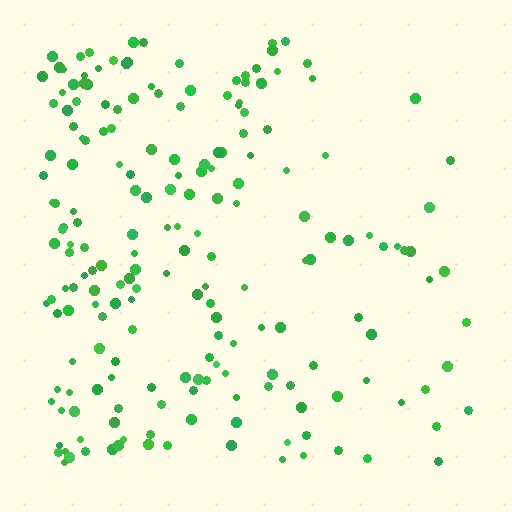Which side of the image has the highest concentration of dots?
The left.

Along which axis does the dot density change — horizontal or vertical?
Horizontal.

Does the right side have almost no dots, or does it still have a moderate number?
Still a moderate number, just noticeably fewer than the left.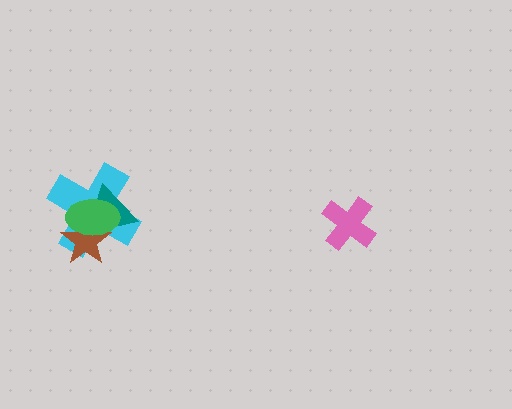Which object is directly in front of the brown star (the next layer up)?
The teal triangle is directly in front of the brown star.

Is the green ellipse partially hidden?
No, no other shape covers it.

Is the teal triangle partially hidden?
Yes, it is partially covered by another shape.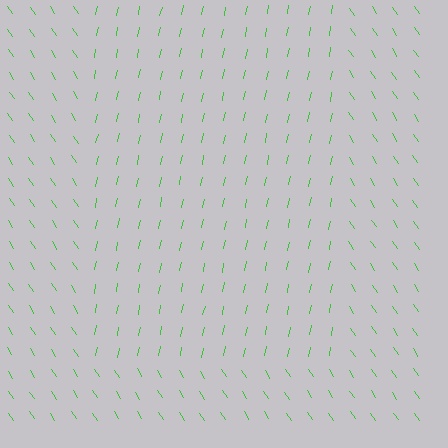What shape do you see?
I see a rectangle.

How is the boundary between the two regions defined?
The boundary is defined purely by a change in line orientation (approximately 45 degrees difference). All lines are the same color and thickness.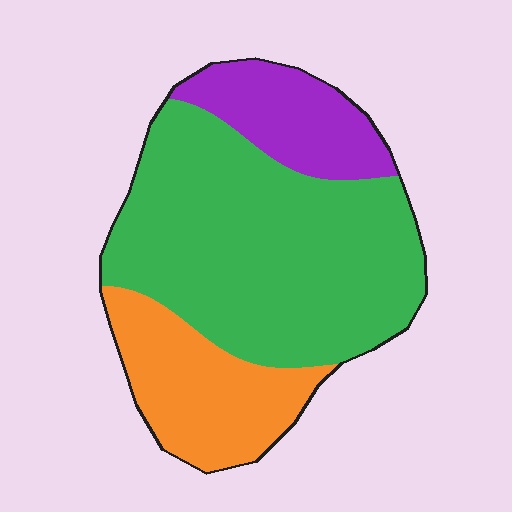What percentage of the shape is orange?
Orange takes up about one quarter (1/4) of the shape.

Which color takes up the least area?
Purple, at roughly 15%.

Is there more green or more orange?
Green.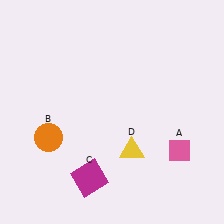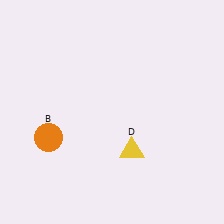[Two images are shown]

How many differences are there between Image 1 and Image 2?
There are 2 differences between the two images.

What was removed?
The pink diamond (A), the magenta square (C) were removed in Image 2.